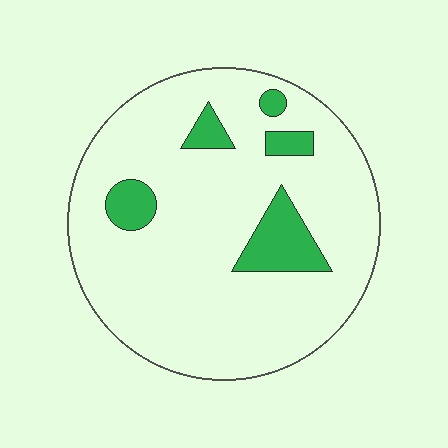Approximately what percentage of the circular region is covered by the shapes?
Approximately 15%.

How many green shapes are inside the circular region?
5.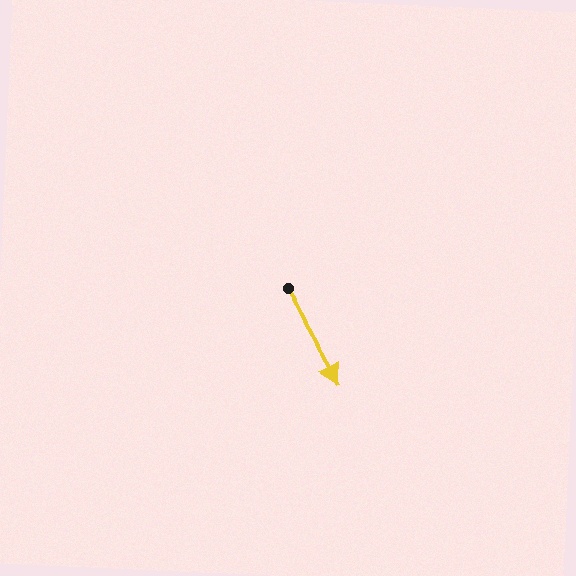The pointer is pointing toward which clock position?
Roughly 5 o'clock.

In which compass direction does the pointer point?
Southeast.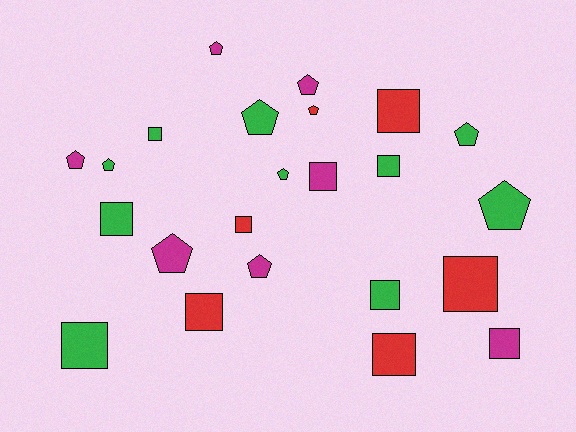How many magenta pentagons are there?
There are 5 magenta pentagons.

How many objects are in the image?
There are 23 objects.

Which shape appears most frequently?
Square, with 12 objects.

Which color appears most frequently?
Green, with 10 objects.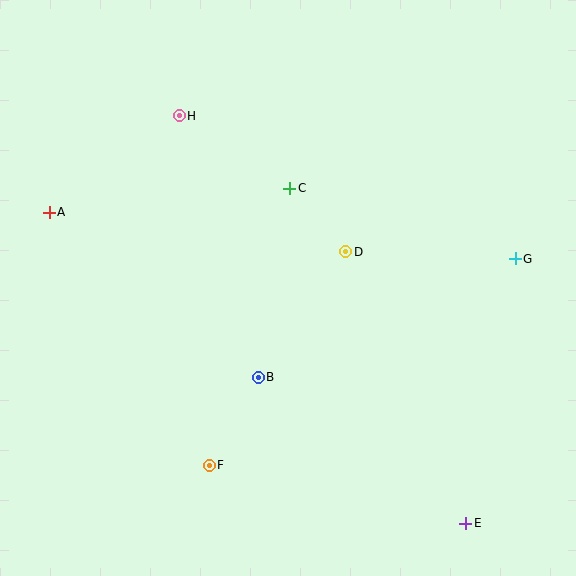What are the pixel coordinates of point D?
Point D is at (346, 252).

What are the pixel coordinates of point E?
Point E is at (466, 523).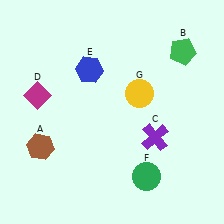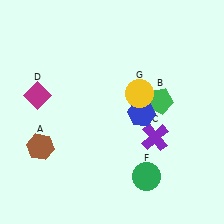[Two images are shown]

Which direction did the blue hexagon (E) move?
The blue hexagon (E) moved right.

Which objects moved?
The objects that moved are: the green pentagon (B), the blue hexagon (E).